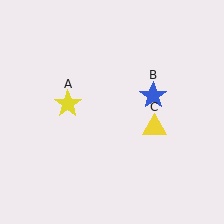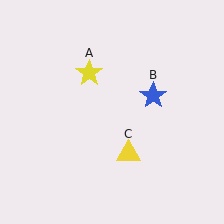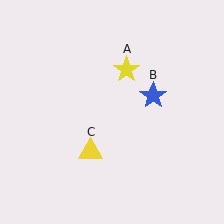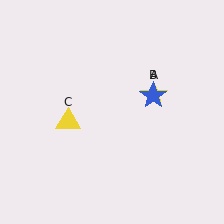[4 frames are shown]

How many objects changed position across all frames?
2 objects changed position: yellow star (object A), yellow triangle (object C).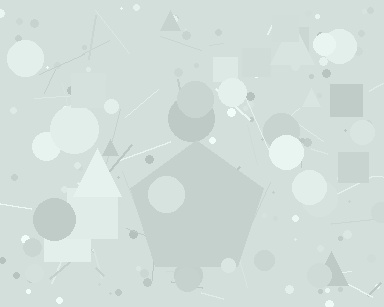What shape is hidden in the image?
A pentagon is hidden in the image.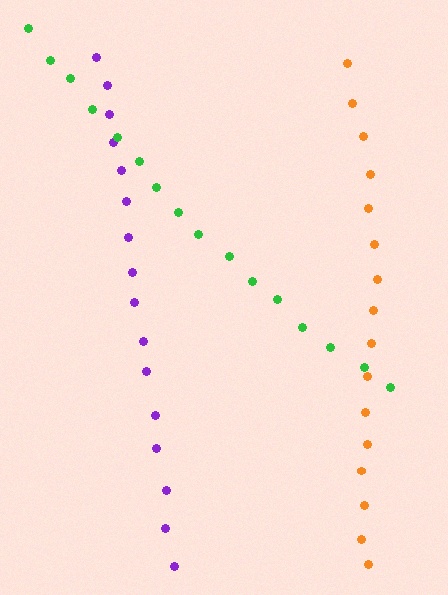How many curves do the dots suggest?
There are 3 distinct paths.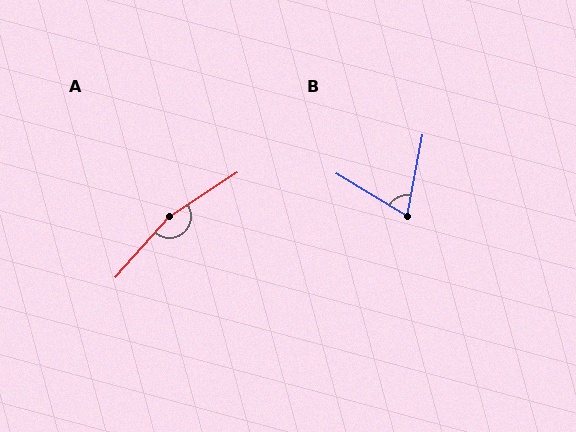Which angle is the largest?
A, at approximately 165 degrees.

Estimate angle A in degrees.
Approximately 165 degrees.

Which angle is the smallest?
B, at approximately 70 degrees.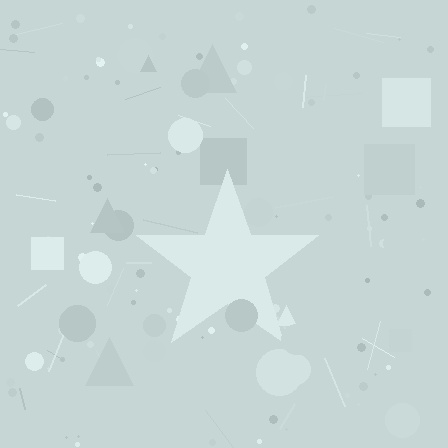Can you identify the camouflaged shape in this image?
The camouflaged shape is a star.